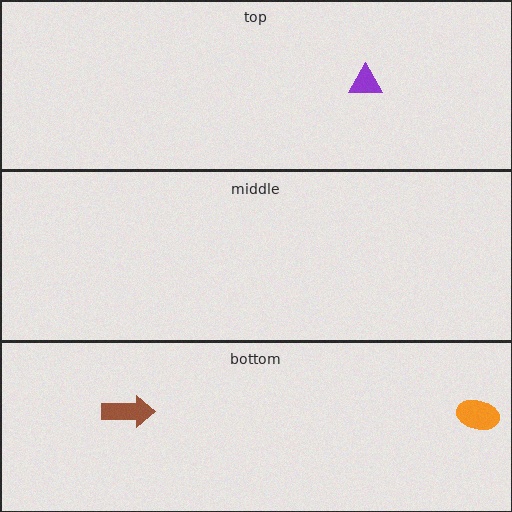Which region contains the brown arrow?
The bottom region.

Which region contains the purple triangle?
The top region.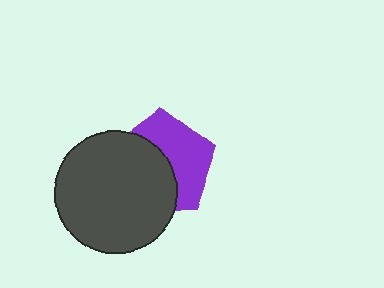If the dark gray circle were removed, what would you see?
You would see the complete purple pentagon.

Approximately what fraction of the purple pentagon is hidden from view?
Roughly 51% of the purple pentagon is hidden behind the dark gray circle.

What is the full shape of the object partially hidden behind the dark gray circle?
The partially hidden object is a purple pentagon.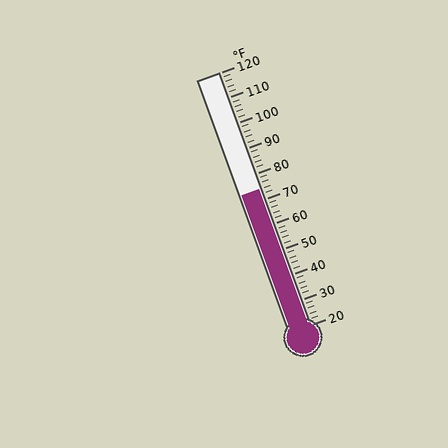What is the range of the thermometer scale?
The thermometer scale ranges from 20°F to 120°F.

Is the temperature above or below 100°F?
The temperature is below 100°F.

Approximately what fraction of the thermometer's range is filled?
The thermometer is filled to approximately 55% of its range.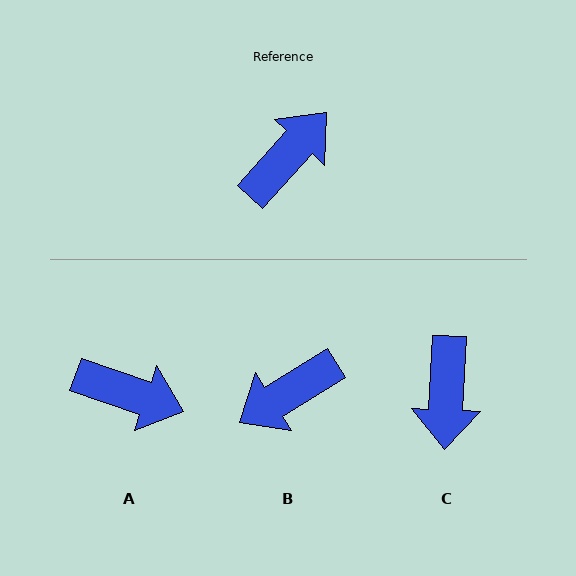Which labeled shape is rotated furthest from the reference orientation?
B, about 164 degrees away.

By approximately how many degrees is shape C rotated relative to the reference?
Approximately 140 degrees clockwise.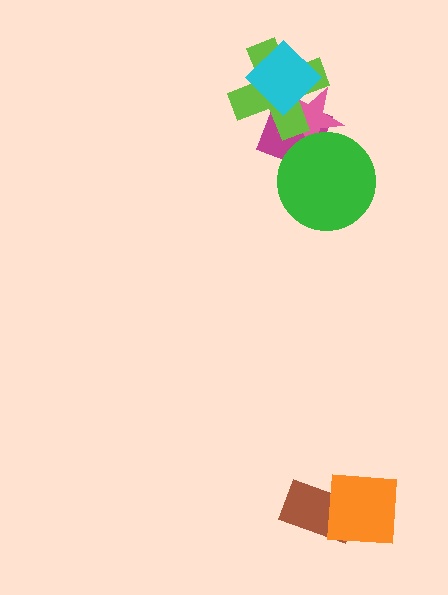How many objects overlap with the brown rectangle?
1 object overlaps with the brown rectangle.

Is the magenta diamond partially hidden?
Yes, it is partially covered by another shape.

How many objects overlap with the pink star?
4 objects overlap with the pink star.